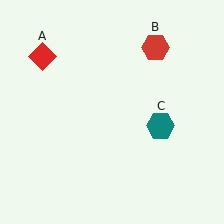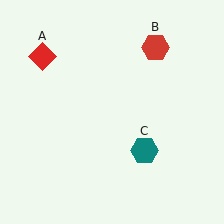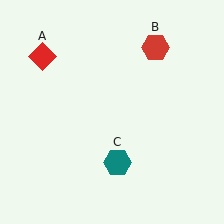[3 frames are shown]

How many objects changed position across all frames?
1 object changed position: teal hexagon (object C).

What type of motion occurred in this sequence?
The teal hexagon (object C) rotated clockwise around the center of the scene.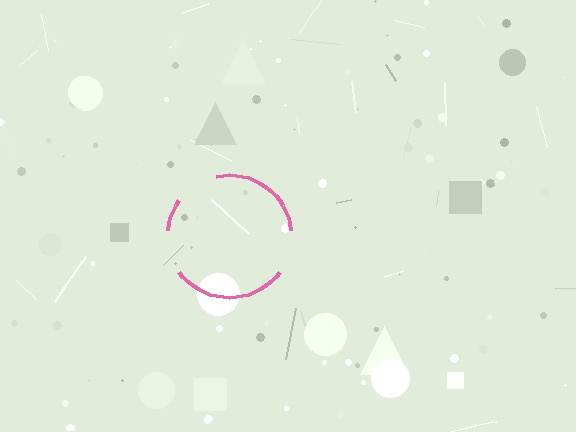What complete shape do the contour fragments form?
The contour fragments form a circle.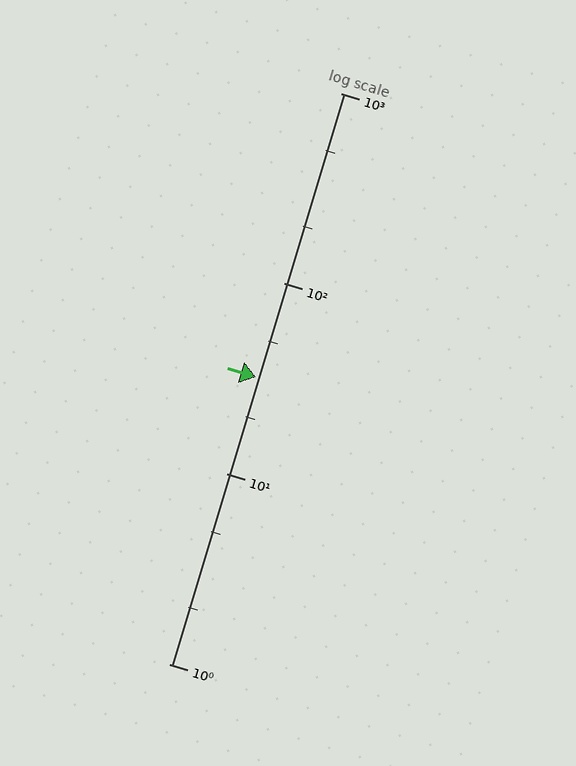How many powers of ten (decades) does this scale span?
The scale spans 3 decades, from 1 to 1000.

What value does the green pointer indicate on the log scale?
The pointer indicates approximately 32.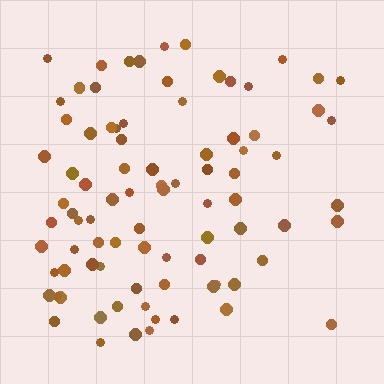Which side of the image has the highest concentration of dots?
The left.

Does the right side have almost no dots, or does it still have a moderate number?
Still a moderate number, just noticeably fewer than the left.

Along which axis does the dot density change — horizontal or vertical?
Horizontal.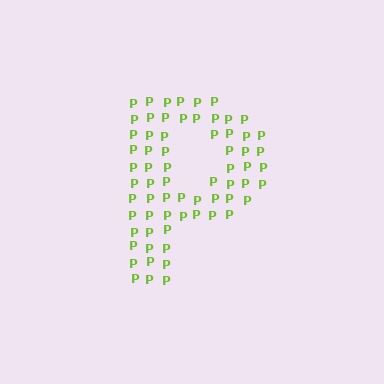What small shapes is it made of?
It is made of small letter P's.